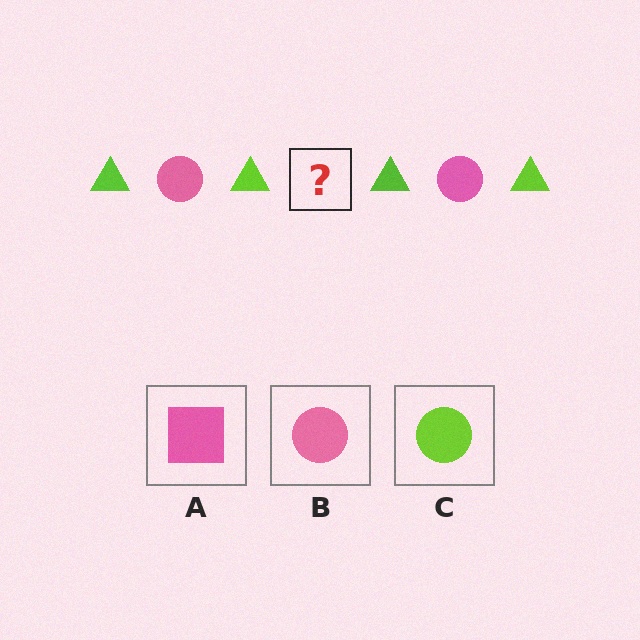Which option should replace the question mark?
Option B.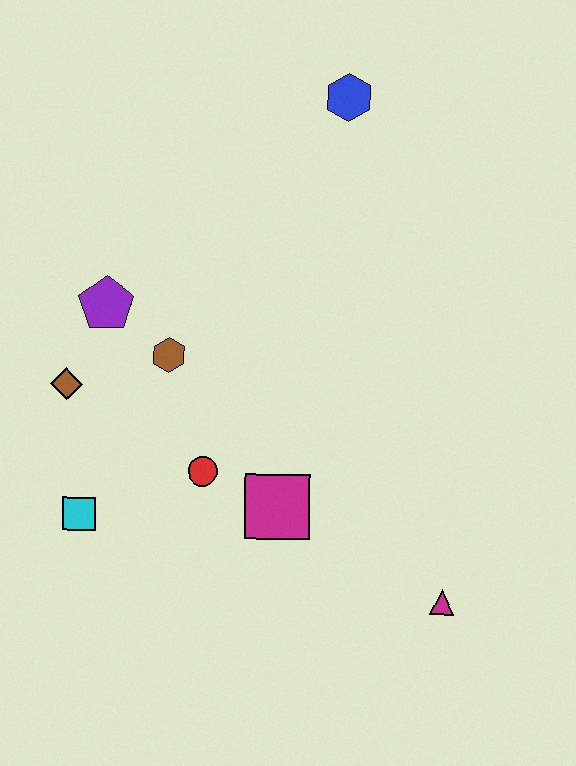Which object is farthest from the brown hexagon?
The magenta triangle is farthest from the brown hexagon.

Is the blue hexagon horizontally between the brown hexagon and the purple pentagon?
No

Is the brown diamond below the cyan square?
No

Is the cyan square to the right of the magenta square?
No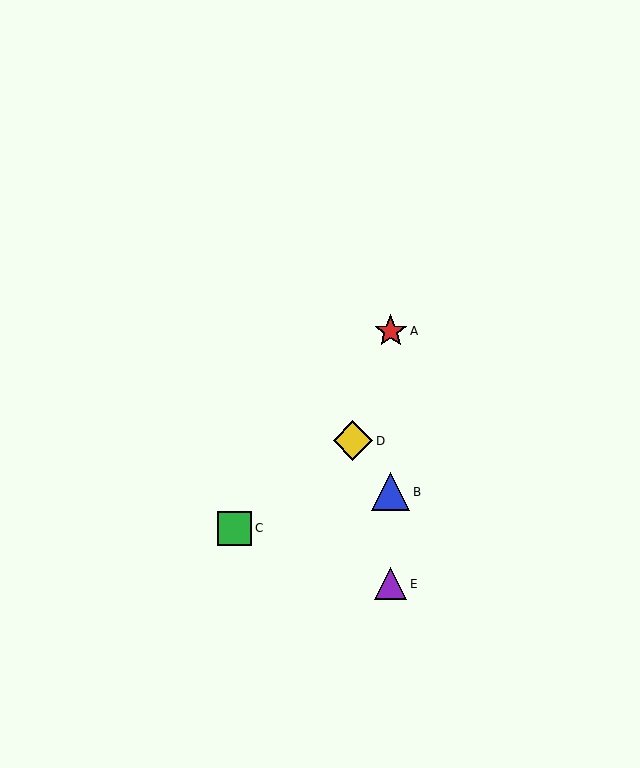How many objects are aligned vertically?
3 objects (A, B, E) are aligned vertically.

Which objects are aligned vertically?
Objects A, B, E are aligned vertically.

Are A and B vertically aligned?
Yes, both are at x≈391.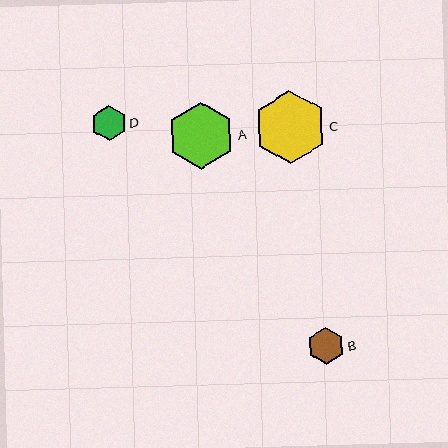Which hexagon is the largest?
Hexagon C is the largest with a size of approximately 73 pixels.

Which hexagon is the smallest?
Hexagon D is the smallest with a size of approximately 36 pixels.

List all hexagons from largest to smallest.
From largest to smallest: C, A, B, D.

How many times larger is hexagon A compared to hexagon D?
Hexagon A is approximately 1.9 times the size of hexagon D.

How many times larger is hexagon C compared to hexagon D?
Hexagon C is approximately 2.0 times the size of hexagon D.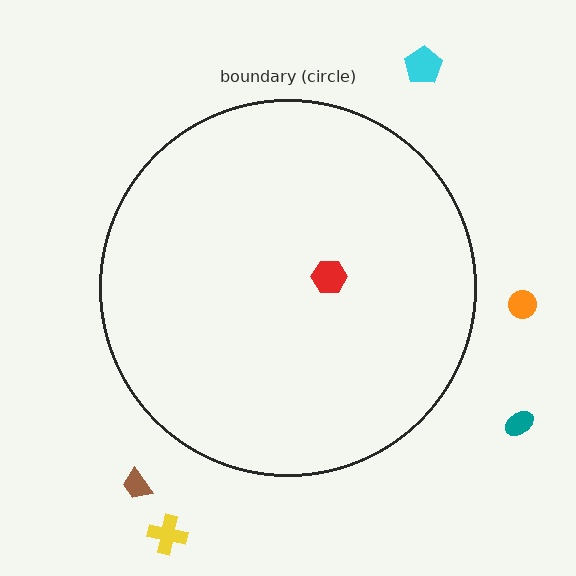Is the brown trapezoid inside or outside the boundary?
Outside.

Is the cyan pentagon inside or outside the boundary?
Outside.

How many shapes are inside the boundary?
1 inside, 5 outside.